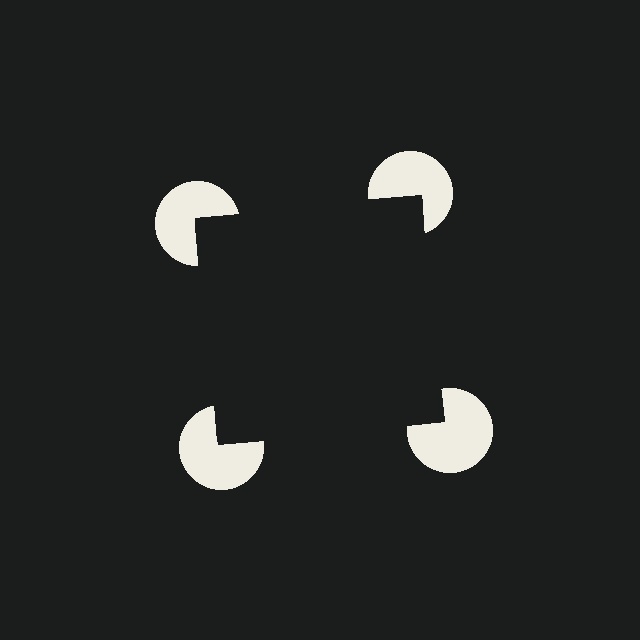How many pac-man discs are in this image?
There are 4 — one at each vertex of the illusory square.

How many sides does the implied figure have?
4 sides.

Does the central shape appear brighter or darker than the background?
It typically appears slightly darker than the background, even though no actual brightness change is drawn.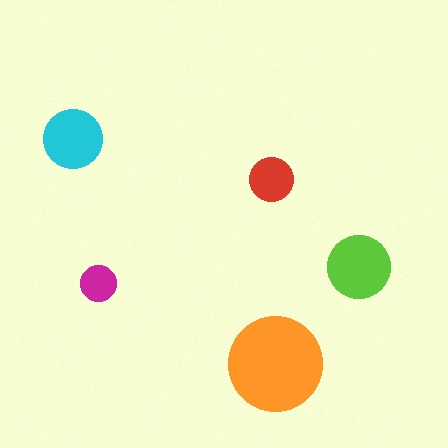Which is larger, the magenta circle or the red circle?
The red one.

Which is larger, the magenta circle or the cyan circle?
The cyan one.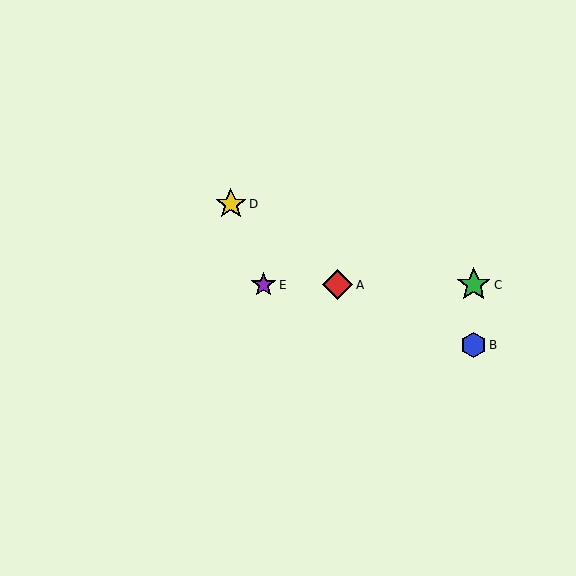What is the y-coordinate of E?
Object E is at y≈285.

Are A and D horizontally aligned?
No, A is at y≈285 and D is at y≈204.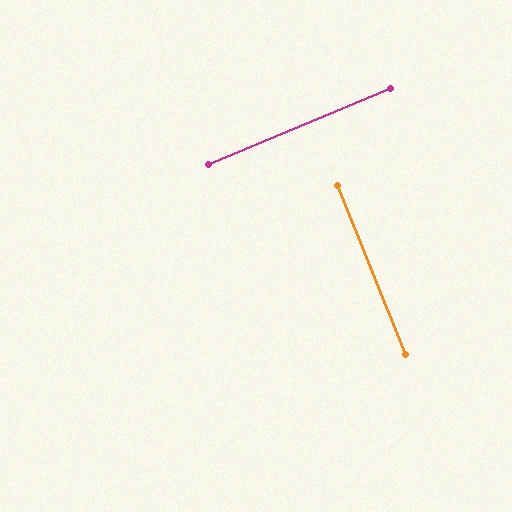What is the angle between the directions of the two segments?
Approximately 89 degrees.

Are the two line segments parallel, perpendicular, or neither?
Perpendicular — they meet at approximately 89°.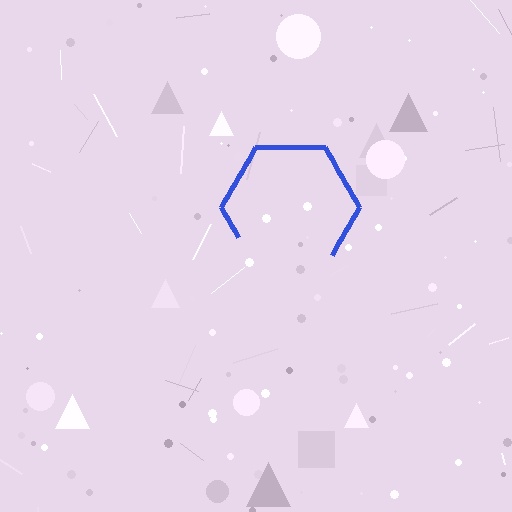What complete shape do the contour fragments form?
The contour fragments form a hexagon.